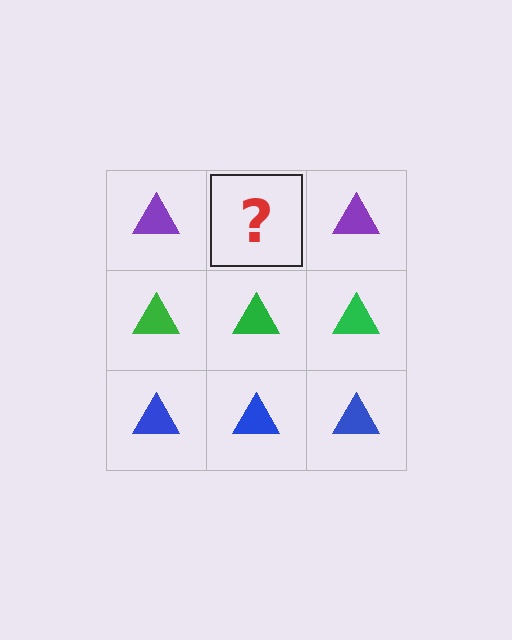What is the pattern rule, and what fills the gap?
The rule is that each row has a consistent color. The gap should be filled with a purple triangle.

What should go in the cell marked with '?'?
The missing cell should contain a purple triangle.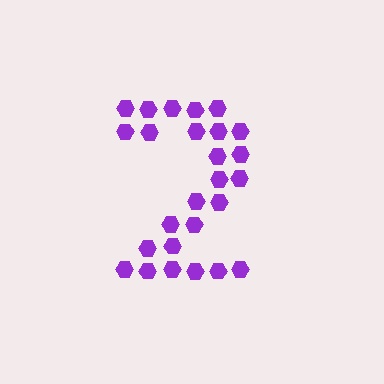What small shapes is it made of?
It is made of small hexagons.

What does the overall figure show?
The overall figure shows the digit 2.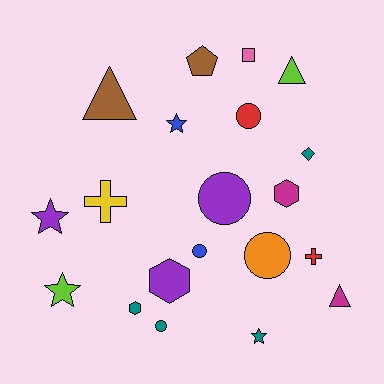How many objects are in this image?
There are 20 objects.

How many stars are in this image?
There are 4 stars.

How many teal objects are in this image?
There are 4 teal objects.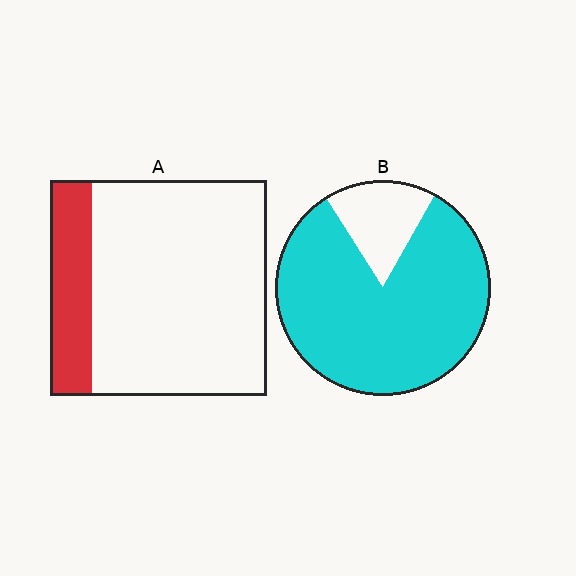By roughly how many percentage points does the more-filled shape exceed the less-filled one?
By roughly 65 percentage points (B over A).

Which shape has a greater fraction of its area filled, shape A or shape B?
Shape B.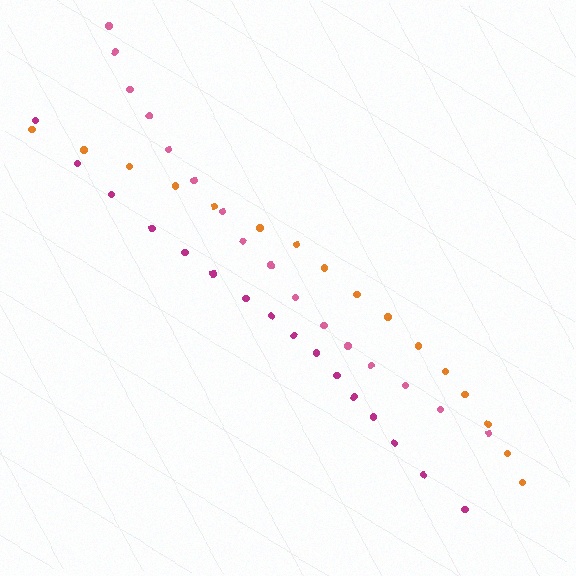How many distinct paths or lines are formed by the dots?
There are 3 distinct paths.